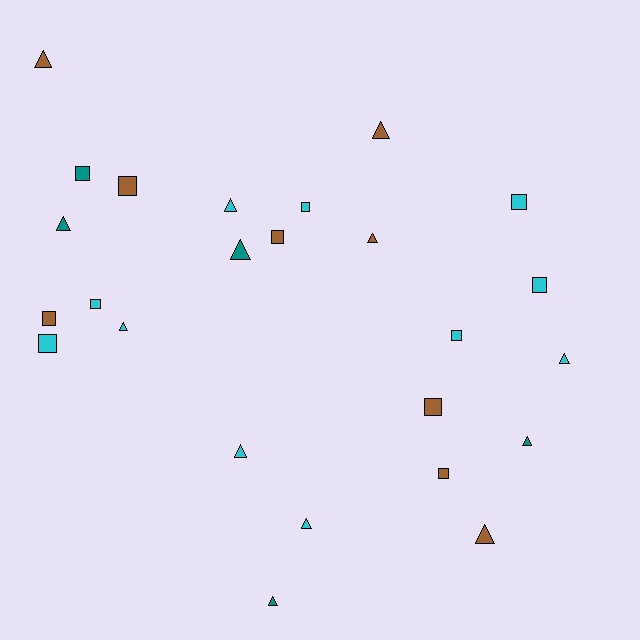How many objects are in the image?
There are 25 objects.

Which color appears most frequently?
Cyan, with 11 objects.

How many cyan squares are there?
There are 6 cyan squares.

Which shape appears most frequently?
Triangle, with 13 objects.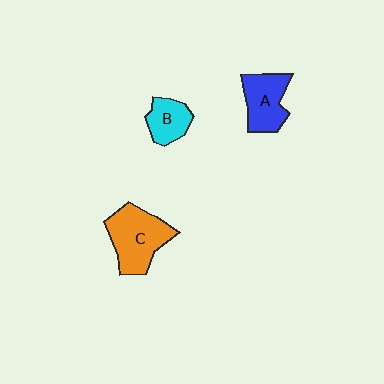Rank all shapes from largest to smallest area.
From largest to smallest: C (orange), A (blue), B (cyan).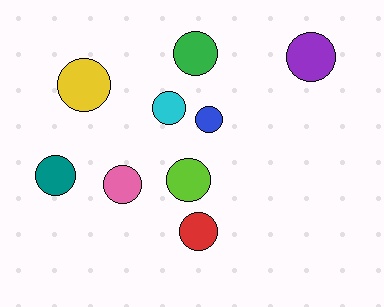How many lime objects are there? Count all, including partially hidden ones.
There is 1 lime object.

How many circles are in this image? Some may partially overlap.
There are 9 circles.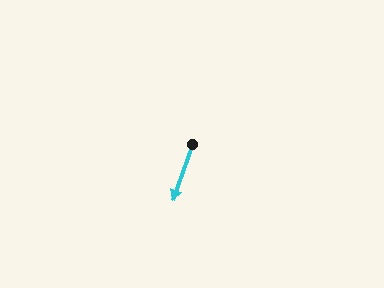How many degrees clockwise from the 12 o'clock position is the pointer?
Approximately 199 degrees.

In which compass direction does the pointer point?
South.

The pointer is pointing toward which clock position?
Roughly 7 o'clock.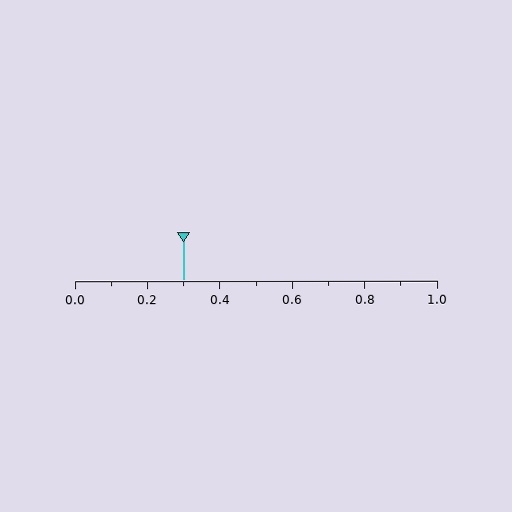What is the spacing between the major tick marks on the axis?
The major ticks are spaced 0.2 apart.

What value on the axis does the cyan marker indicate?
The marker indicates approximately 0.3.